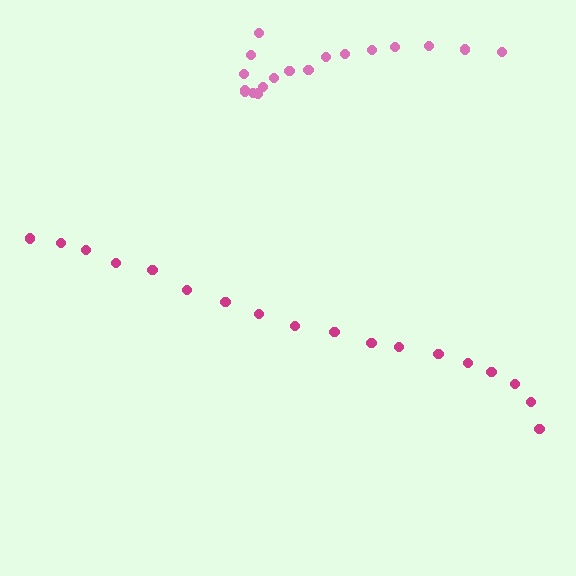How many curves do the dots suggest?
There are 2 distinct paths.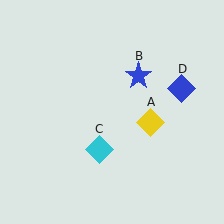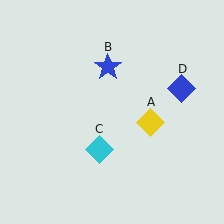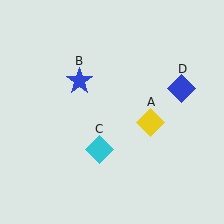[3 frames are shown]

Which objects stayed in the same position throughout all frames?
Yellow diamond (object A) and cyan diamond (object C) and blue diamond (object D) remained stationary.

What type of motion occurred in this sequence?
The blue star (object B) rotated counterclockwise around the center of the scene.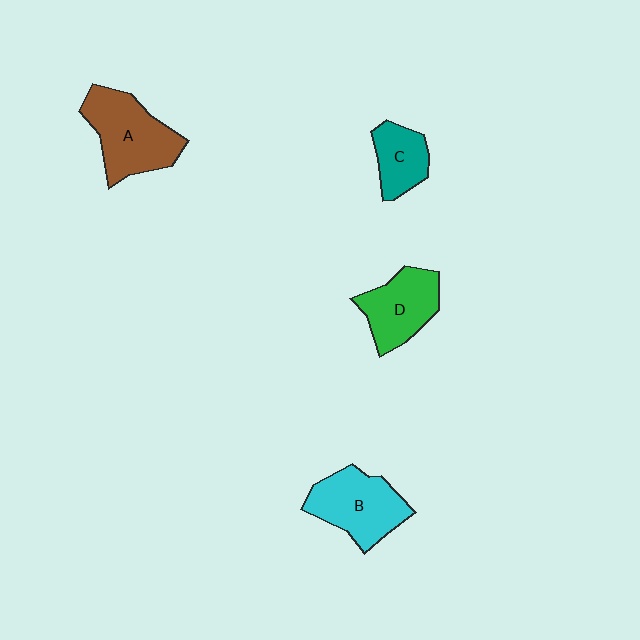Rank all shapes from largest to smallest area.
From largest to smallest: A (brown), B (cyan), D (green), C (teal).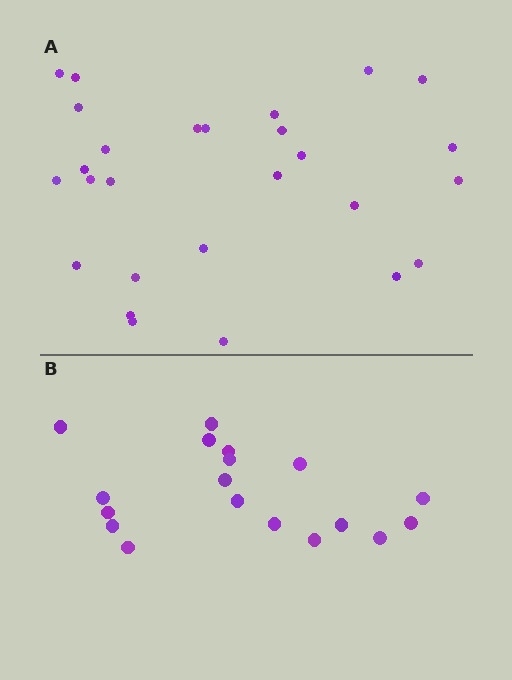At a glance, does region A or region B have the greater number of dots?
Region A (the top region) has more dots.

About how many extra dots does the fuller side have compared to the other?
Region A has roughly 8 or so more dots than region B.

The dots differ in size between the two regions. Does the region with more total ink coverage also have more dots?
No. Region B has more total ink coverage because its dots are larger, but region A actually contains more individual dots. Total area can be misleading — the number of items is what matters here.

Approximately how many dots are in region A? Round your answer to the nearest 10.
About 30 dots. (The exact count is 27, which rounds to 30.)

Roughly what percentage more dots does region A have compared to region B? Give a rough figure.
About 50% more.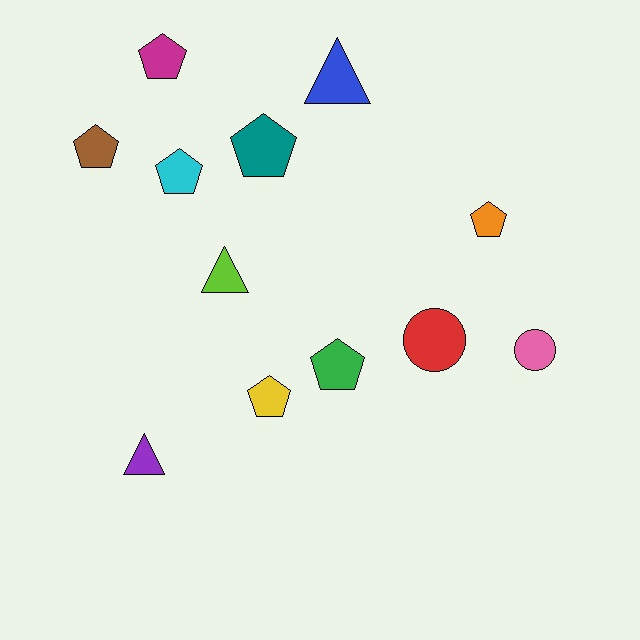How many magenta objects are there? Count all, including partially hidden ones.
There is 1 magenta object.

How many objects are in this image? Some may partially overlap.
There are 12 objects.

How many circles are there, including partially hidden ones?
There are 2 circles.